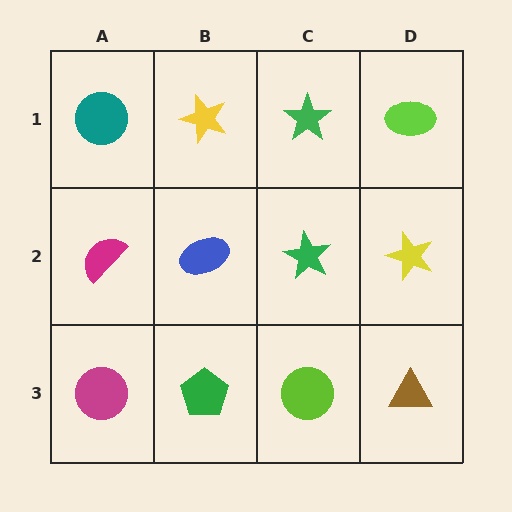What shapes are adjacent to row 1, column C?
A green star (row 2, column C), a yellow star (row 1, column B), a lime ellipse (row 1, column D).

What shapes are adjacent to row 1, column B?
A blue ellipse (row 2, column B), a teal circle (row 1, column A), a green star (row 1, column C).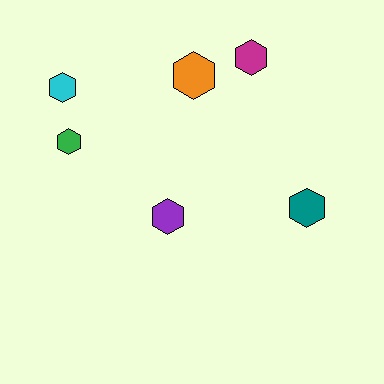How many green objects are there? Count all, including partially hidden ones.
There is 1 green object.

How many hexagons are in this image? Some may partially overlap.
There are 6 hexagons.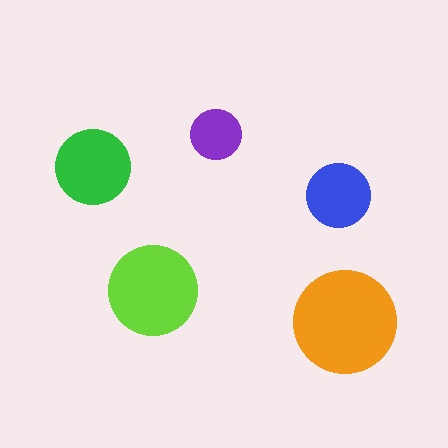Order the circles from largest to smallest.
the orange one, the lime one, the green one, the blue one, the purple one.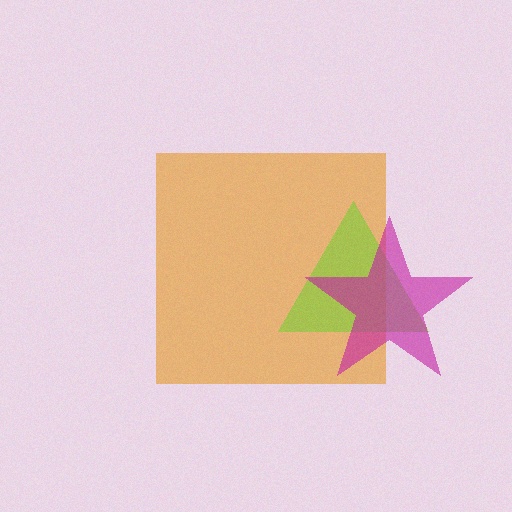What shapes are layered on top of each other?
The layered shapes are: an orange square, a lime triangle, a magenta star.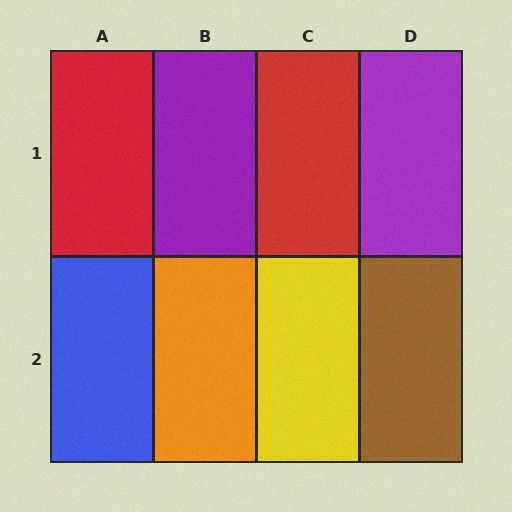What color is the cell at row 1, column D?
Purple.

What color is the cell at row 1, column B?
Purple.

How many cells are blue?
1 cell is blue.